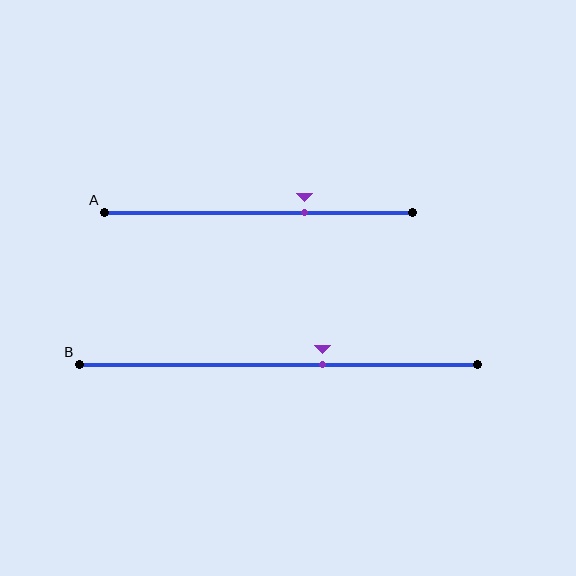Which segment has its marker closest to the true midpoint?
Segment B has its marker closest to the true midpoint.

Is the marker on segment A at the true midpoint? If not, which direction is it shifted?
No, the marker on segment A is shifted to the right by about 15% of the segment length.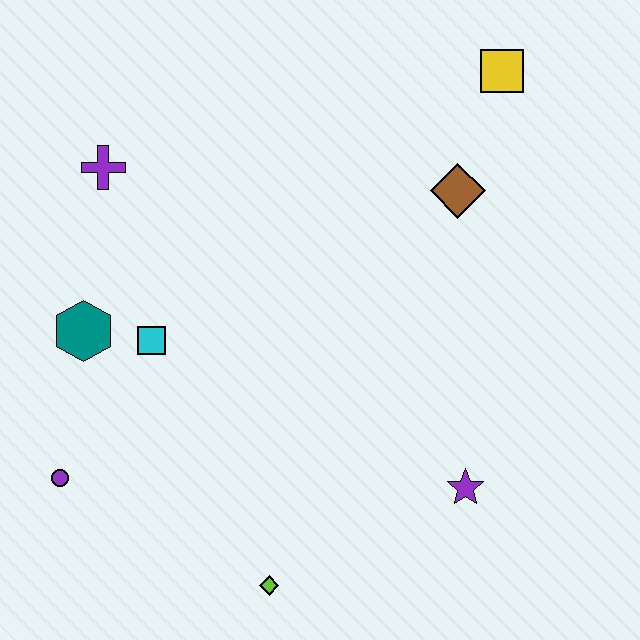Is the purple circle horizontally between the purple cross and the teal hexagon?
No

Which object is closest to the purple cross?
The teal hexagon is closest to the purple cross.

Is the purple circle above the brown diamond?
No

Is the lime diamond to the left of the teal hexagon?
No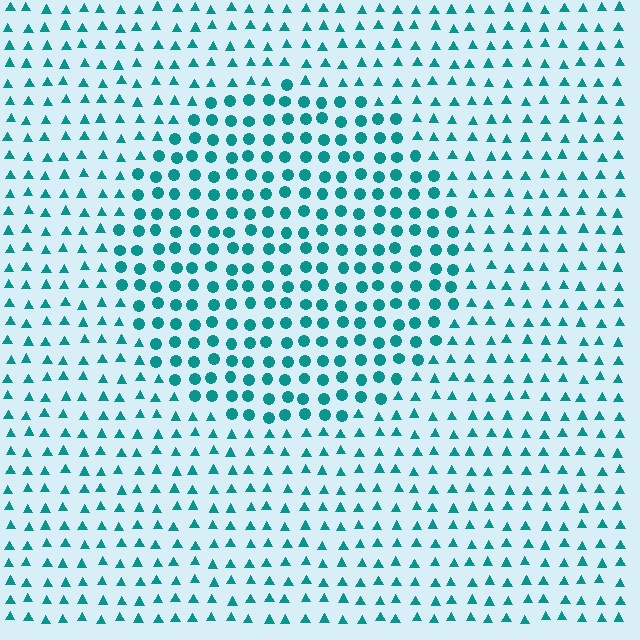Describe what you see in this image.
The image is filled with small teal elements arranged in a uniform grid. A circle-shaped region contains circles, while the surrounding area contains triangles. The boundary is defined purely by the change in element shape.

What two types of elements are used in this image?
The image uses circles inside the circle region and triangles outside it.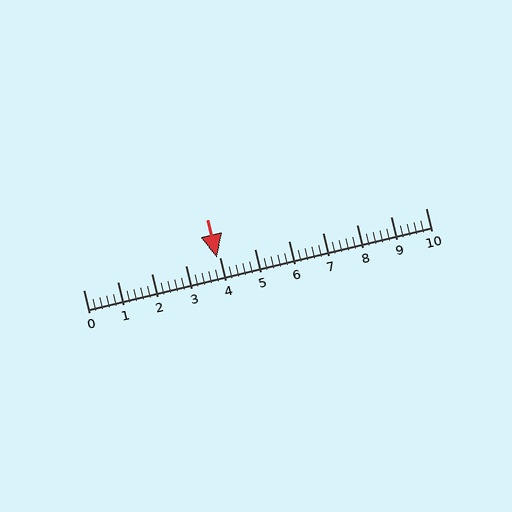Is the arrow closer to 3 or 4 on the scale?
The arrow is closer to 4.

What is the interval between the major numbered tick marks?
The major tick marks are spaced 1 units apart.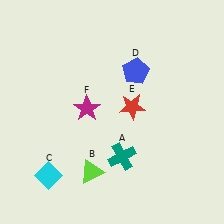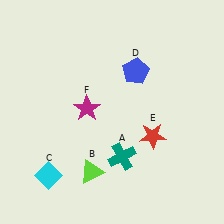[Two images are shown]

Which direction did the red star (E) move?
The red star (E) moved down.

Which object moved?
The red star (E) moved down.